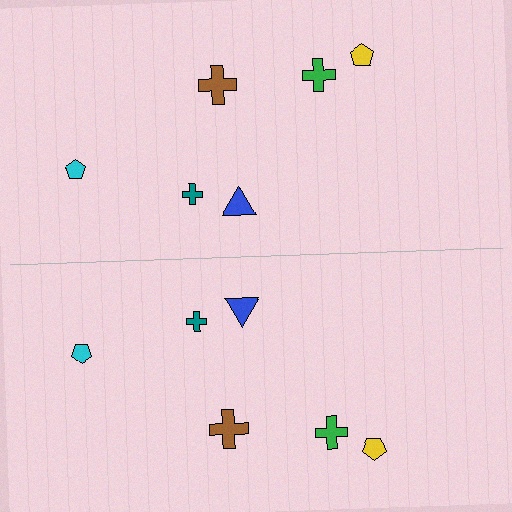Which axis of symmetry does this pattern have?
The pattern has a horizontal axis of symmetry running through the center of the image.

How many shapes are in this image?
There are 12 shapes in this image.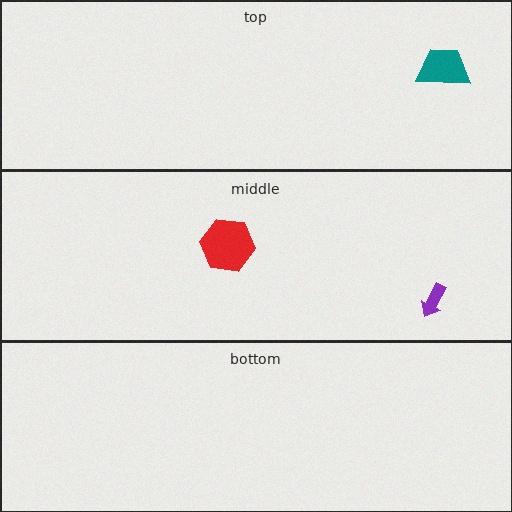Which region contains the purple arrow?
The middle region.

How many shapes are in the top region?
1.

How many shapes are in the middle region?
2.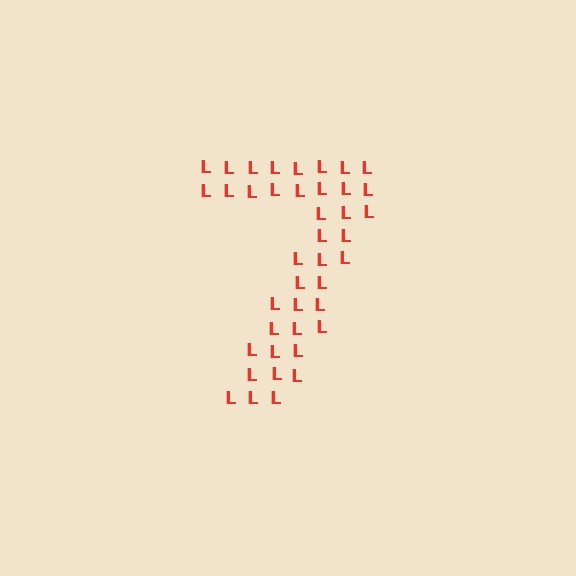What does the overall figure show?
The overall figure shows the digit 7.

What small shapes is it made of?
It is made of small letter L's.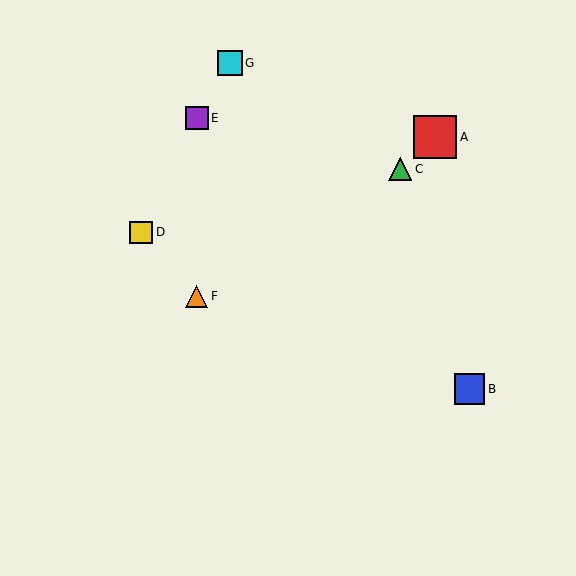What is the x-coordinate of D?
Object D is at x≈141.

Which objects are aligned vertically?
Objects E, F are aligned vertically.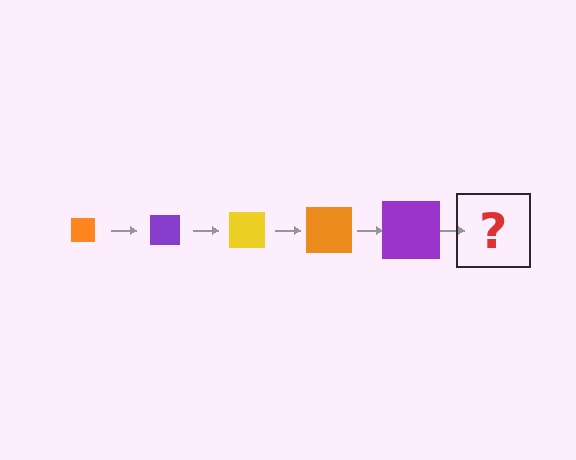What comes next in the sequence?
The next element should be a yellow square, larger than the previous one.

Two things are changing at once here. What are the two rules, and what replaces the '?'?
The two rules are that the square grows larger each step and the color cycles through orange, purple, and yellow. The '?' should be a yellow square, larger than the previous one.